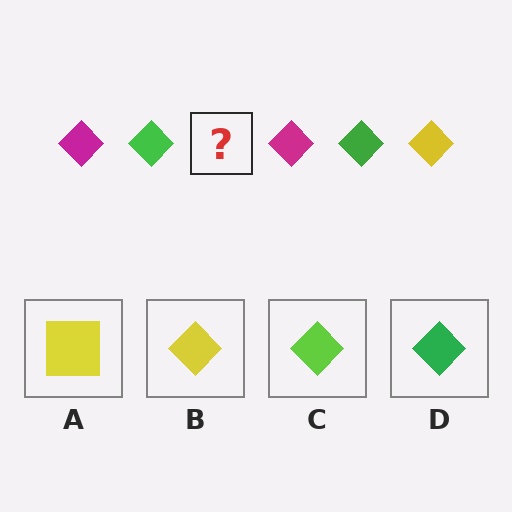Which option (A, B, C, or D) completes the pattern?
B.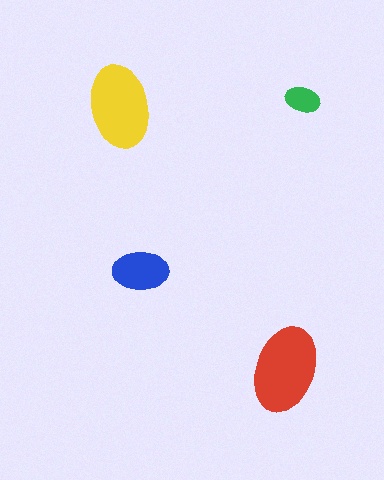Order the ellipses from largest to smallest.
the red one, the yellow one, the blue one, the green one.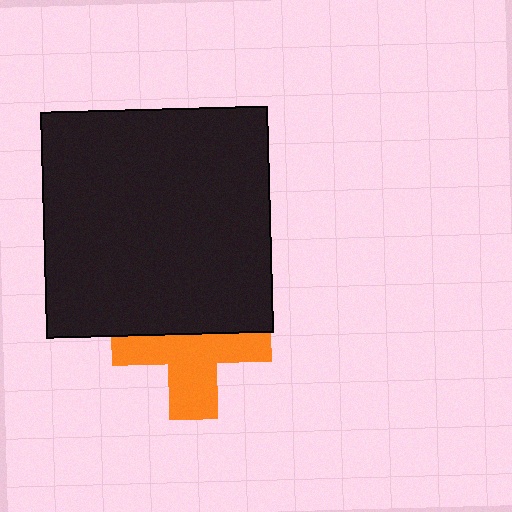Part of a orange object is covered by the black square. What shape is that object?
It is a cross.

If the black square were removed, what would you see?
You would see the complete orange cross.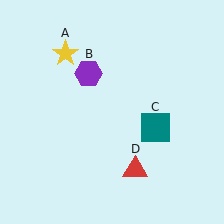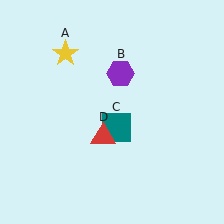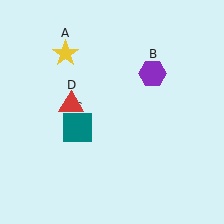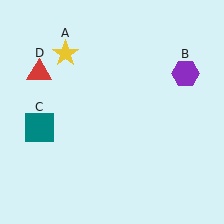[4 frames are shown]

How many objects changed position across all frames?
3 objects changed position: purple hexagon (object B), teal square (object C), red triangle (object D).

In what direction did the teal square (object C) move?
The teal square (object C) moved left.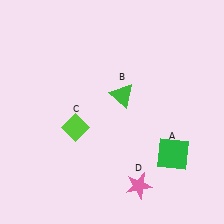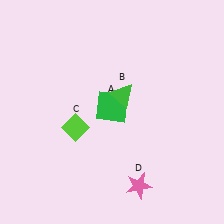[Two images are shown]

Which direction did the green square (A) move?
The green square (A) moved left.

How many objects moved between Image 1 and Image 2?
1 object moved between the two images.